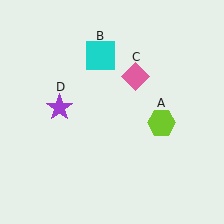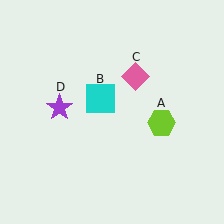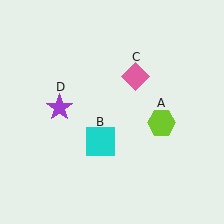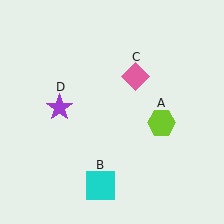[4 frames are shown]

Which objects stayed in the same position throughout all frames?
Lime hexagon (object A) and pink diamond (object C) and purple star (object D) remained stationary.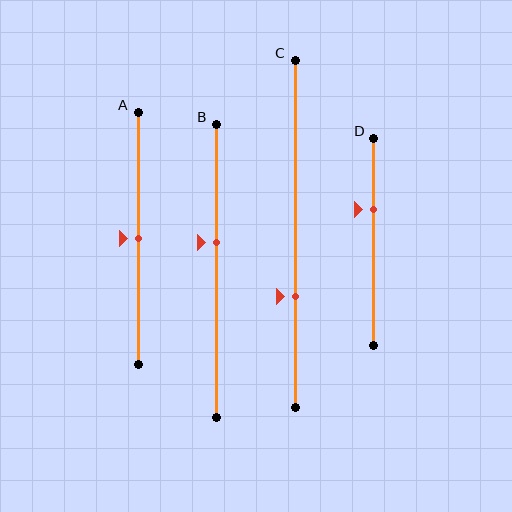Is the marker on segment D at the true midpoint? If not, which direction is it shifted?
No, the marker on segment D is shifted upward by about 16% of the segment length.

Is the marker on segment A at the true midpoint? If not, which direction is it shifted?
Yes, the marker on segment A is at the true midpoint.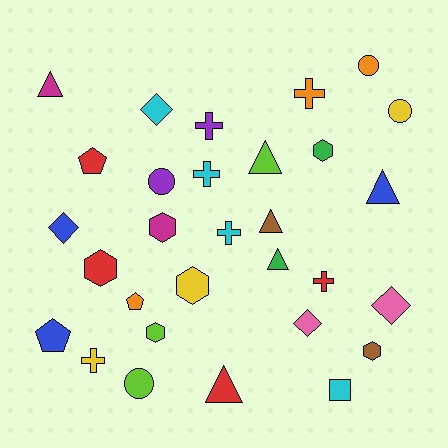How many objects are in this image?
There are 30 objects.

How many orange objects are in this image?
There are 3 orange objects.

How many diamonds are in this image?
There are 4 diamonds.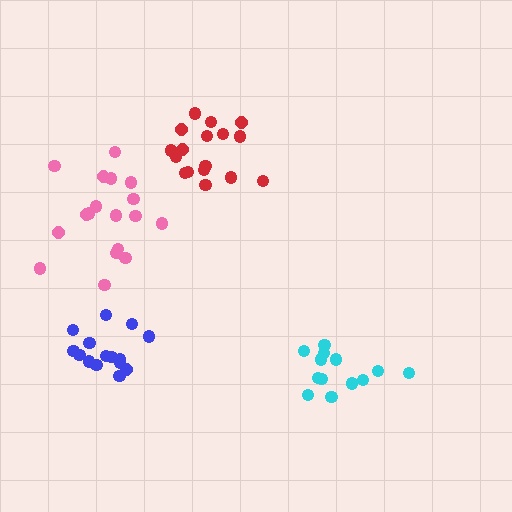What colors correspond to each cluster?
The clusters are colored: blue, pink, red, cyan.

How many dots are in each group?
Group 1: 15 dots, Group 2: 18 dots, Group 3: 17 dots, Group 4: 13 dots (63 total).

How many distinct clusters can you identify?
There are 4 distinct clusters.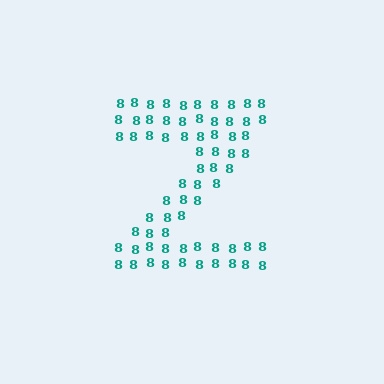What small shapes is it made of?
It is made of small digit 8's.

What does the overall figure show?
The overall figure shows the letter Z.